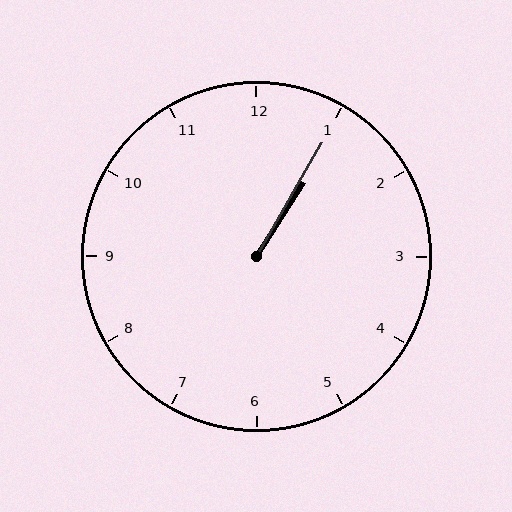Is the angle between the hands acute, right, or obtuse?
It is acute.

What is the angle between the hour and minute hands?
Approximately 2 degrees.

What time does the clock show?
1:05.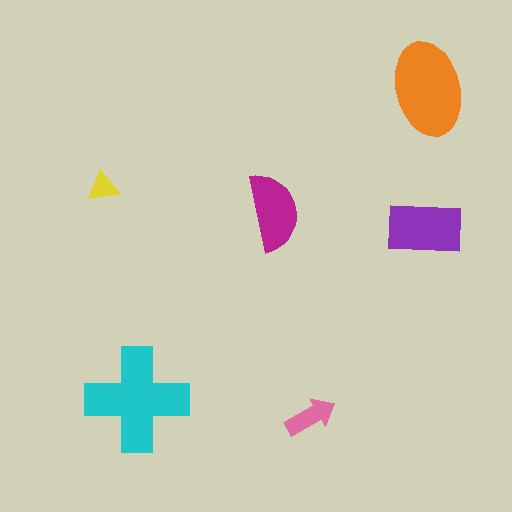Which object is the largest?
The cyan cross.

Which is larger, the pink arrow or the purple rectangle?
The purple rectangle.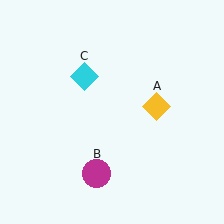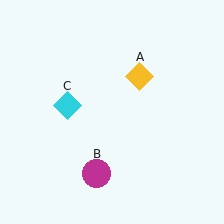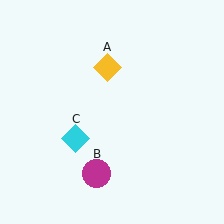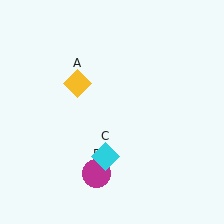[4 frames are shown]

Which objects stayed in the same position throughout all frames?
Magenta circle (object B) remained stationary.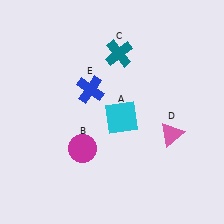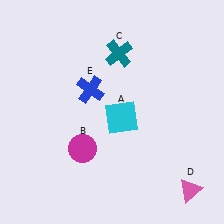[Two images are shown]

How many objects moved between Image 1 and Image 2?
1 object moved between the two images.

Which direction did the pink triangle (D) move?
The pink triangle (D) moved down.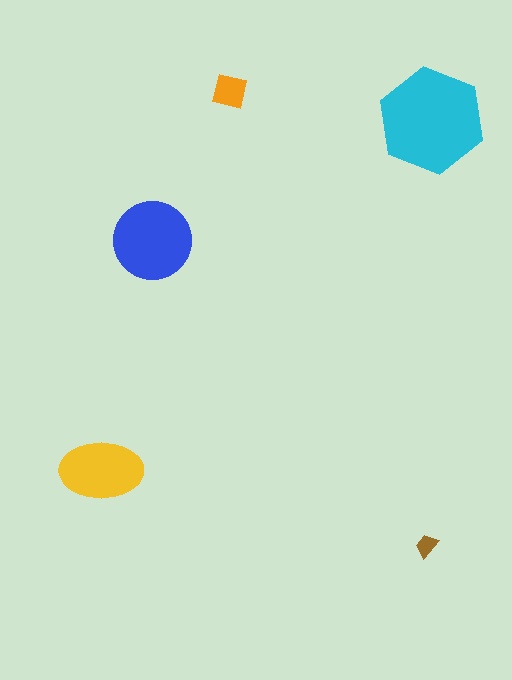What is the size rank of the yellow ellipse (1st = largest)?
3rd.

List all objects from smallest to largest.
The brown trapezoid, the orange square, the yellow ellipse, the blue circle, the cyan hexagon.